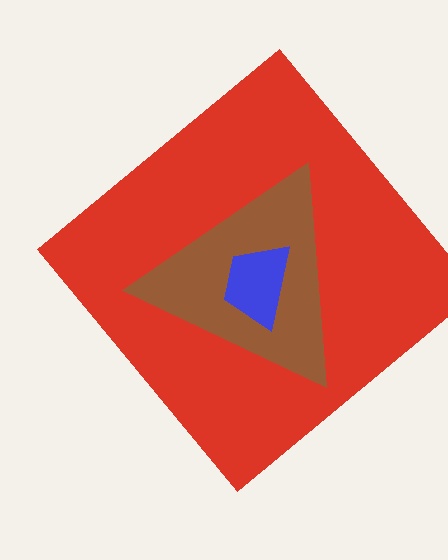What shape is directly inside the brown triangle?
The blue trapezoid.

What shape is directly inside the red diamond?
The brown triangle.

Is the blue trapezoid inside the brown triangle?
Yes.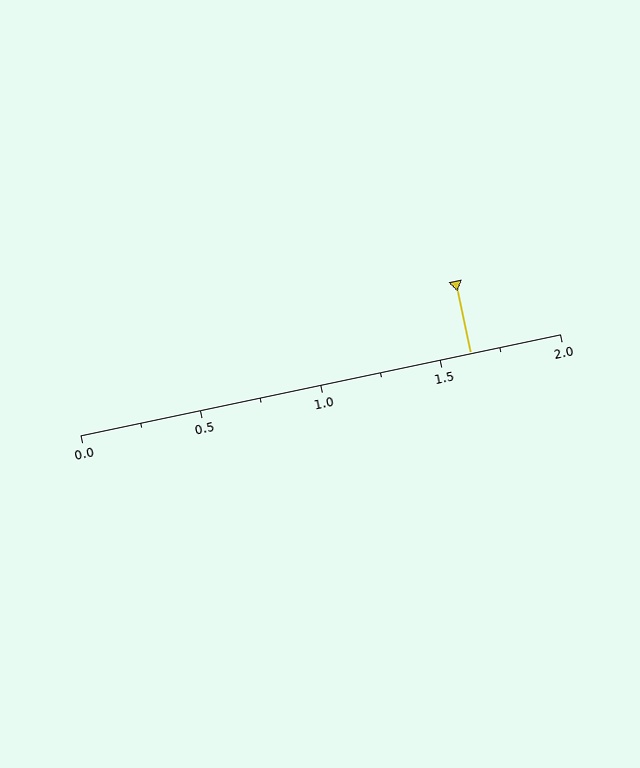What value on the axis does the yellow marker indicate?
The marker indicates approximately 1.62.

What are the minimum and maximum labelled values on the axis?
The axis runs from 0.0 to 2.0.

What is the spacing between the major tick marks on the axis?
The major ticks are spaced 0.5 apart.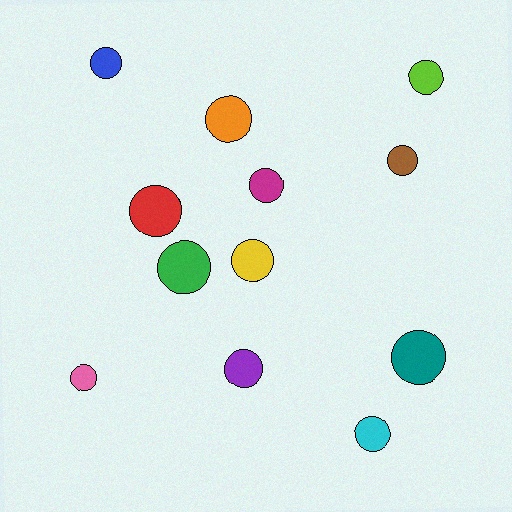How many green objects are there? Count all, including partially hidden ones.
There is 1 green object.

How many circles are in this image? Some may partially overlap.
There are 12 circles.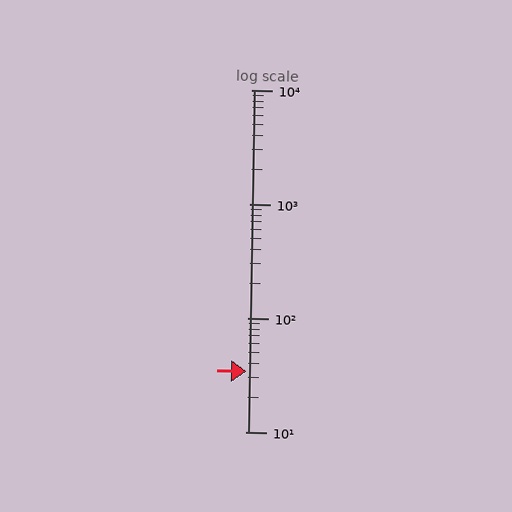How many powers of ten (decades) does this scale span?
The scale spans 3 decades, from 10 to 10000.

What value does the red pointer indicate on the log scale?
The pointer indicates approximately 34.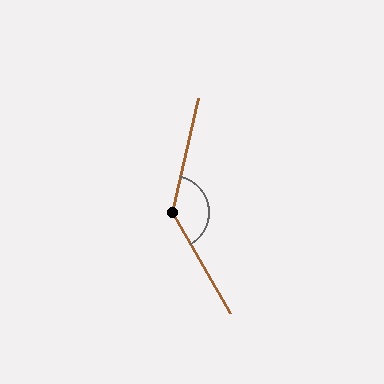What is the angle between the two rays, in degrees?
Approximately 137 degrees.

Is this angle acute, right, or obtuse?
It is obtuse.